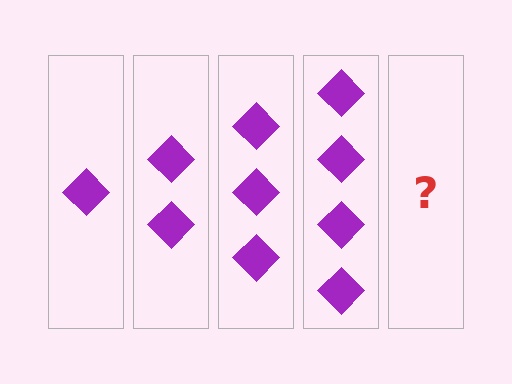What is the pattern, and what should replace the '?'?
The pattern is that each step adds one more diamond. The '?' should be 5 diamonds.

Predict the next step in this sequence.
The next step is 5 diamonds.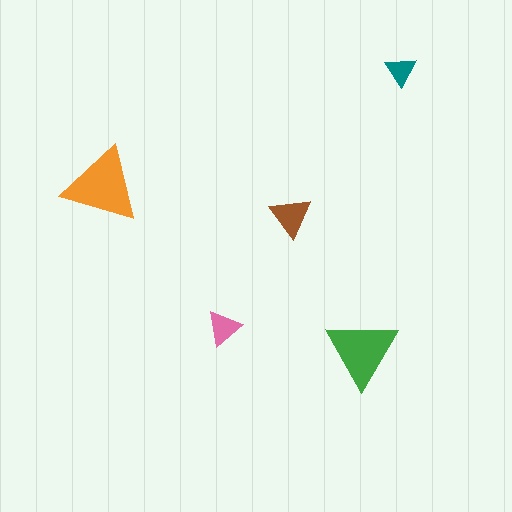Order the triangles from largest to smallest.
the orange one, the green one, the brown one, the pink one, the teal one.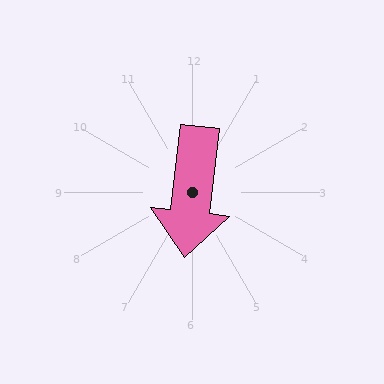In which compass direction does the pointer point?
South.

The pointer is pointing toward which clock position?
Roughly 6 o'clock.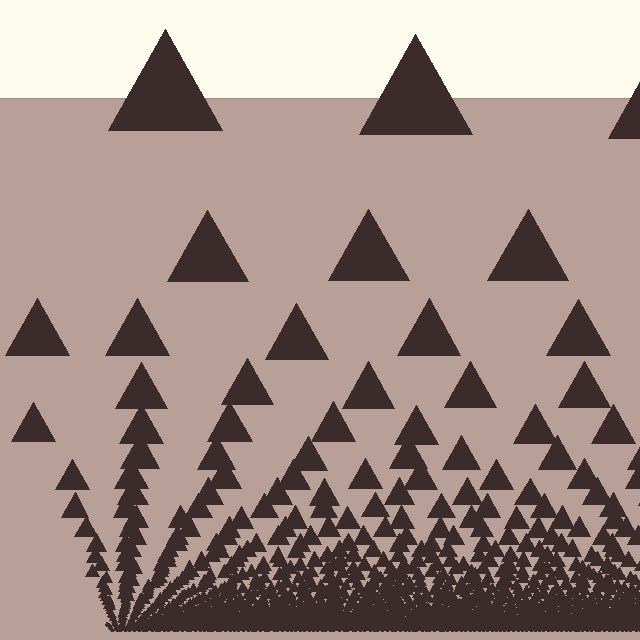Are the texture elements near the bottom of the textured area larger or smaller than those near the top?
Smaller. The gradient is inverted — elements near the bottom are smaller and denser.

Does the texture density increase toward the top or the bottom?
Density increases toward the bottom.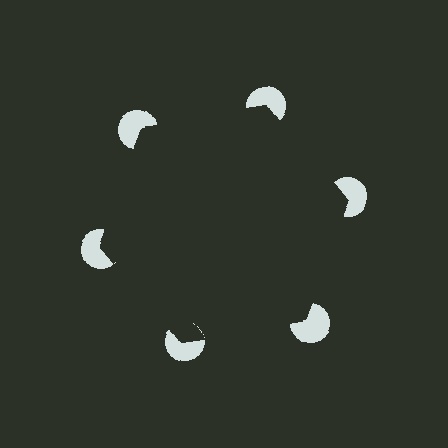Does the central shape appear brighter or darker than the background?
It typically appears slightly darker than the background, even though no actual brightness change is drawn.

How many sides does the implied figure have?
6 sides.